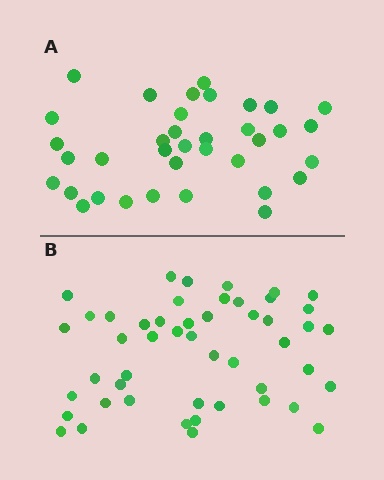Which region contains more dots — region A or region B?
Region B (the bottom region) has more dots.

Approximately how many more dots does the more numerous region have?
Region B has approximately 15 more dots than region A.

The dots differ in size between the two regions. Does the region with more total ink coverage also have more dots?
No. Region A has more total ink coverage because its dots are larger, but region B actually contains more individual dots. Total area can be misleading — the number of items is what matters here.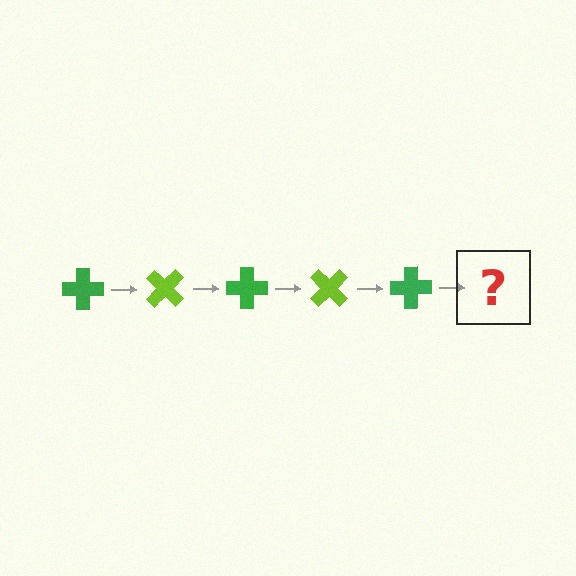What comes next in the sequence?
The next element should be a lime cross, rotated 225 degrees from the start.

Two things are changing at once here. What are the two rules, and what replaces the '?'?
The two rules are that it rotates 45 degrees each step and the color cycles through green and lime. The '?' should be a lime cross, rotated 225 degrees from the start.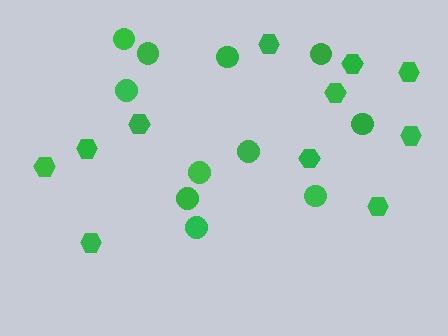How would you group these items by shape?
There are 2 groups: one group of circles (11) and one group of hexagons (11).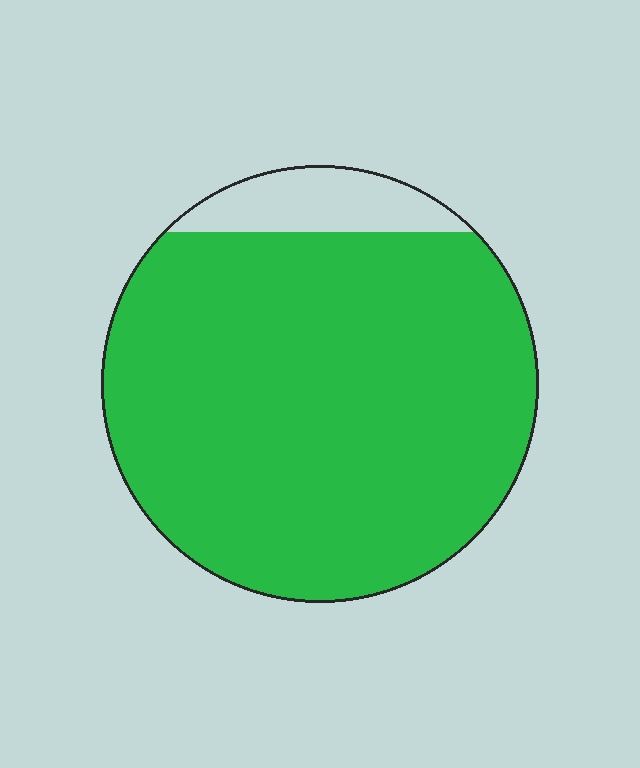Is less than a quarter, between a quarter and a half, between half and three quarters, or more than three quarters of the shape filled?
More than three quarters.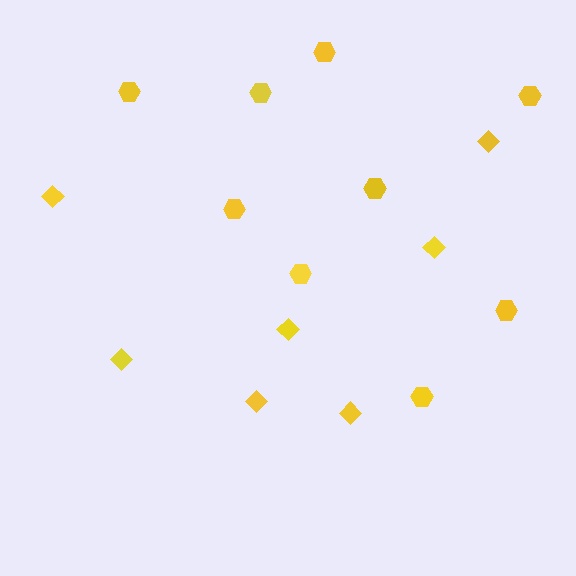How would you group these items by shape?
There are 2 groups: one group of hexagons (9) and one group of diamonds (7).